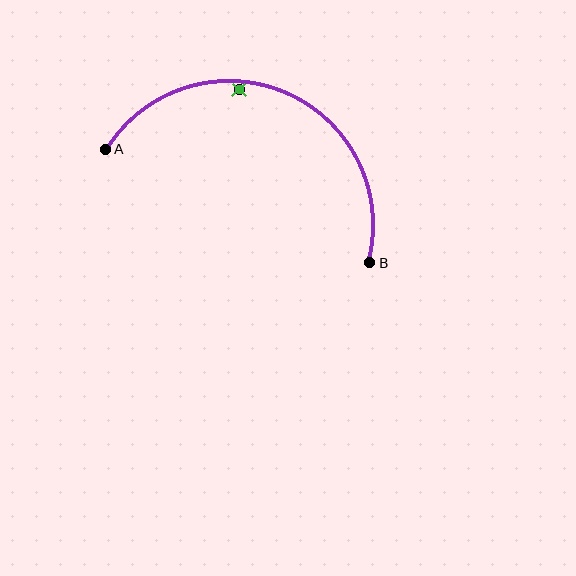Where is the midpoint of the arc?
The arc midpoint is the point on the curve farthest from the straight line joining A and B. It sits above that line.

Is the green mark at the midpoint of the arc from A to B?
No — the green mark does not lie on the arc at all. It sits slightly inside the curve.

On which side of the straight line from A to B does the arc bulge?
The arc bulges above the straight line connecting A and B.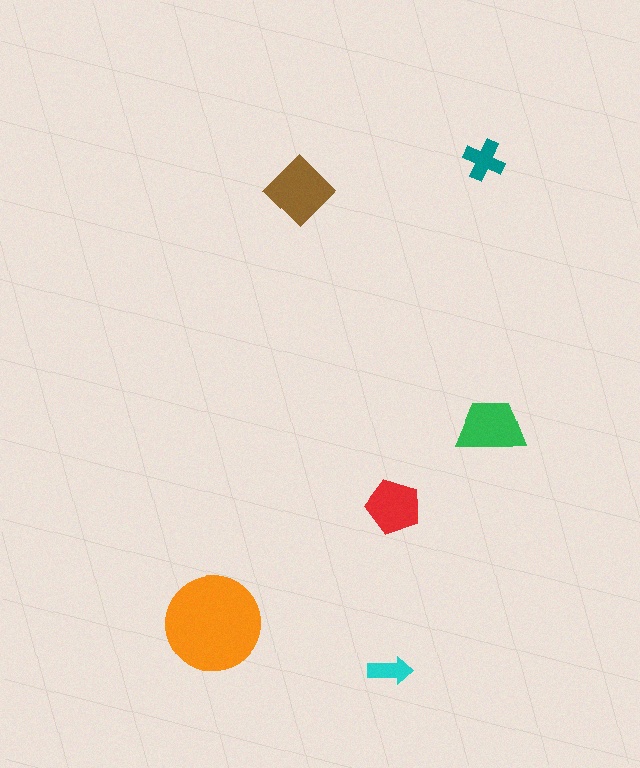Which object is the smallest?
The cyan arrow.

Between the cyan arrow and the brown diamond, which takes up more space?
The brown diamond.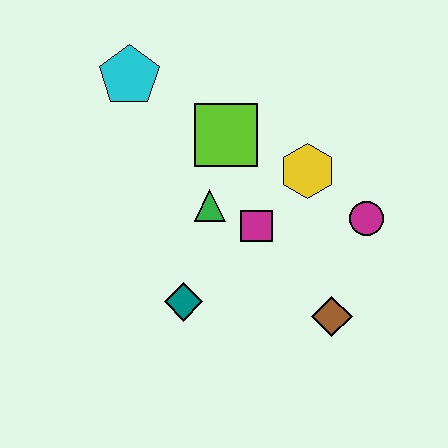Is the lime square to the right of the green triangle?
Yes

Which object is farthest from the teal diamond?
The cyan pentagon is farthest from the teal diamond.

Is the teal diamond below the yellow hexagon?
Yes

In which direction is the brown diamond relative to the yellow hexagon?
The brown diamond is below the yellow hexagon.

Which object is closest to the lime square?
The green triangle is closest to the lime square.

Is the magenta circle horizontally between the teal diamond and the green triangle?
No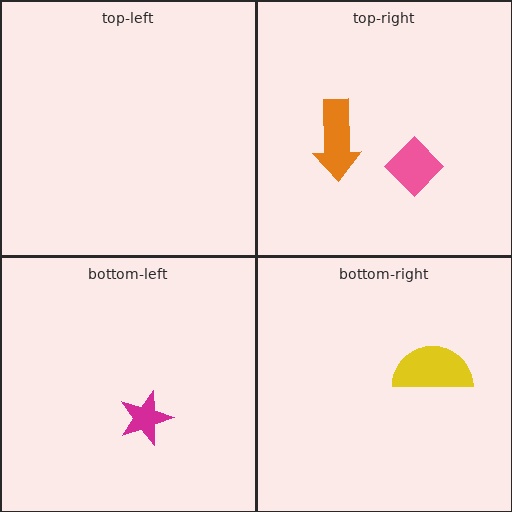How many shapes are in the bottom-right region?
1.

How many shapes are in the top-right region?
2.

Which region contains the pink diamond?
The top-right region.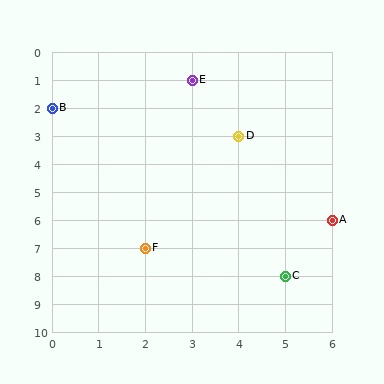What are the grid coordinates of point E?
Point E is at grid coordinates (3, 1).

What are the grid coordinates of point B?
Point B is at grid coordinates (0, 2).